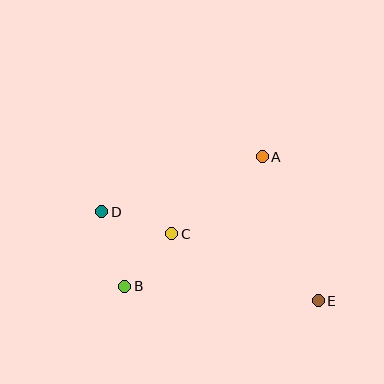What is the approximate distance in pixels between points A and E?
The distance between A and E is approximately 155 pixels.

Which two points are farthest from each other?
Points D and E are farthest from each other.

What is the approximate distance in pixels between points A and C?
The distance between A and C is approximately 119 pixels.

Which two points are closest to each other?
Points B and C are closest to each other.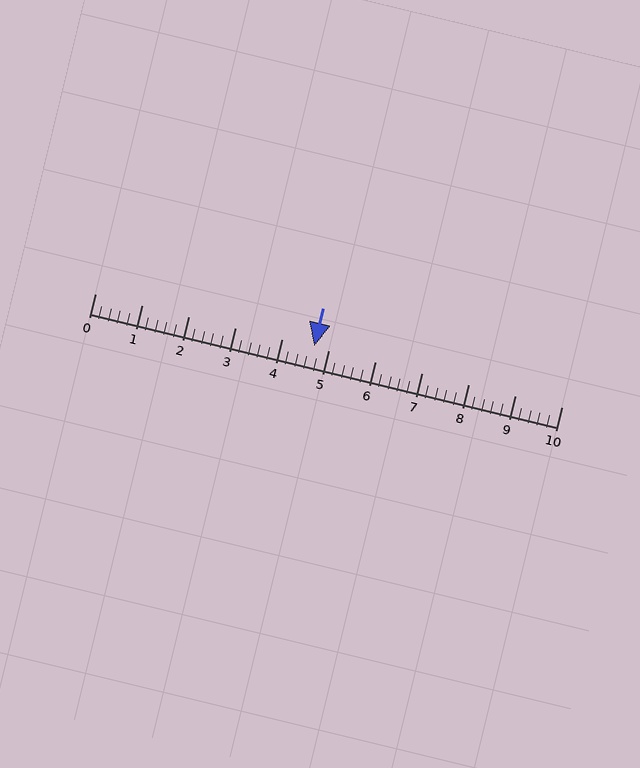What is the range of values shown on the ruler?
The ruler shows values from 0 to 10.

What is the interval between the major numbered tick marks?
The major tick marks are spaced 1 units apart.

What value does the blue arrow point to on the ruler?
The blue arrow points to approximately 4.7.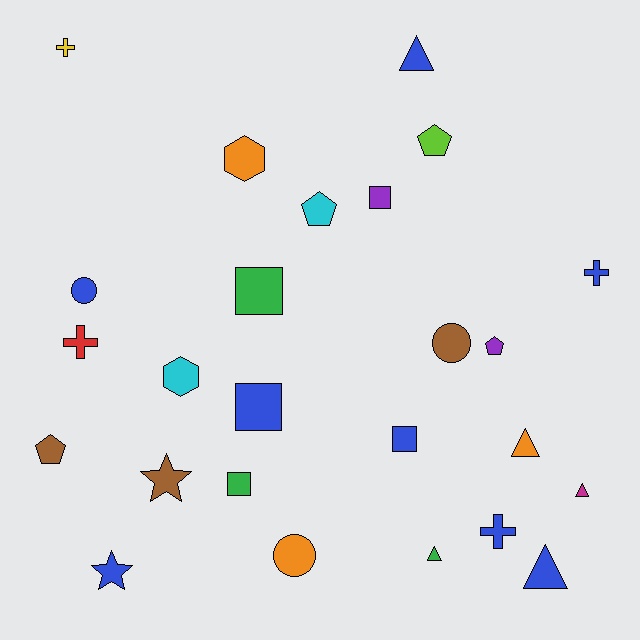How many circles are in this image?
There are 3 circles.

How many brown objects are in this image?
There are 3 brown objects.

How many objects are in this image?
There are 25 objects.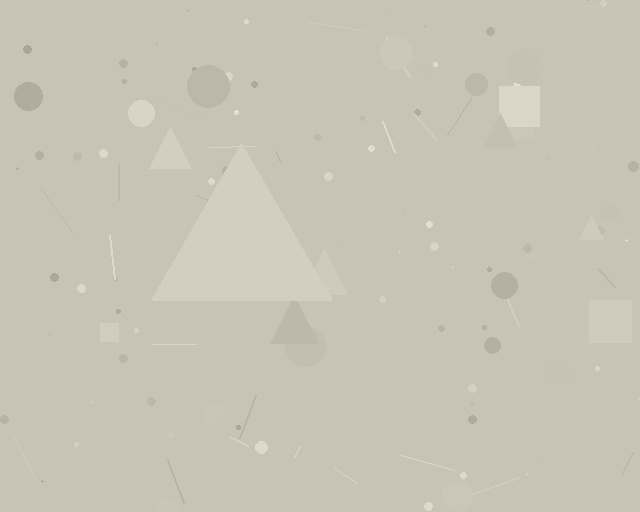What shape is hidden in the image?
A triangle is hidden in the image.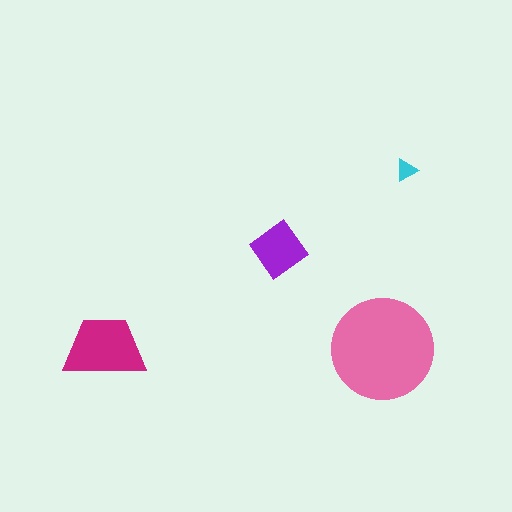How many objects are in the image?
There are 4 objects in the image.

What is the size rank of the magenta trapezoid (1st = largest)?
2nd.